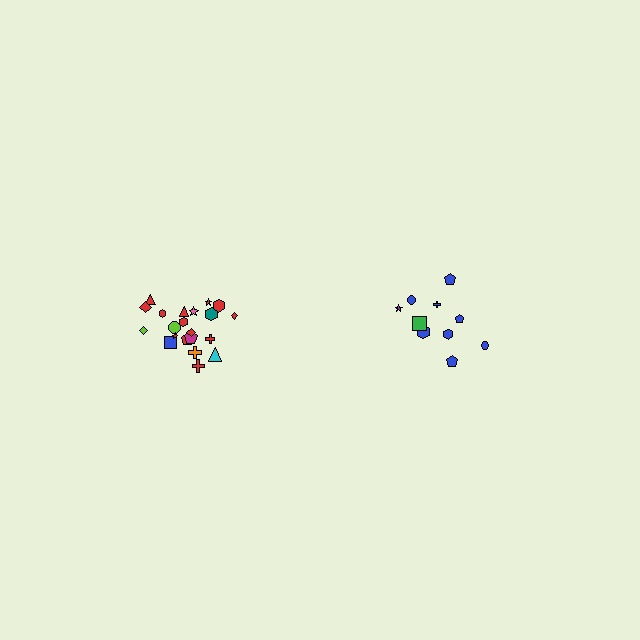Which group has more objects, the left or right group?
The left group.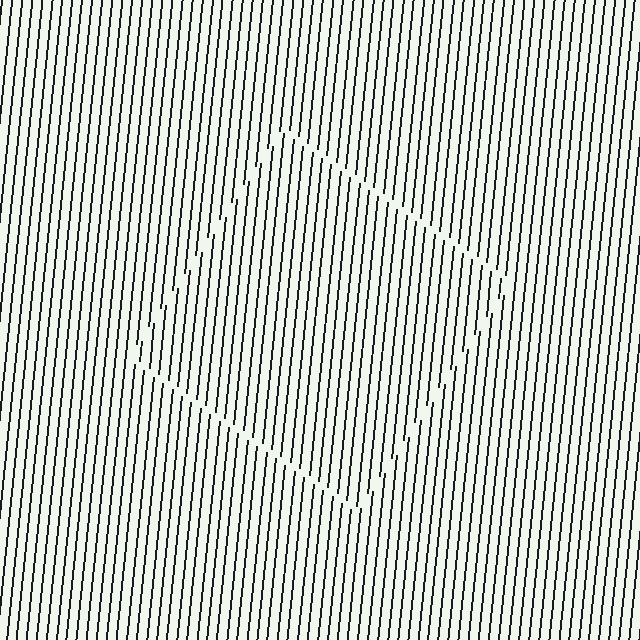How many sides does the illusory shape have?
4 sides — the line-ends trace a square.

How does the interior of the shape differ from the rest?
The interior of the shape contains the same grating, shifted by half a period — the contour is defined by the phase discontinuity where line-ends from the inner and outer gratings abut.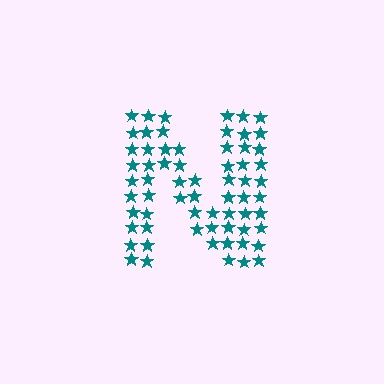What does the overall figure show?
The overall figure shows the letter N.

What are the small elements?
The small elements are stars.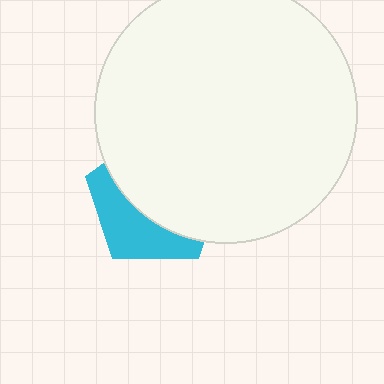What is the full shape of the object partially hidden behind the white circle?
The partially hidden object is a cyan pentagon.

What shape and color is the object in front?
The object in front is a white circle.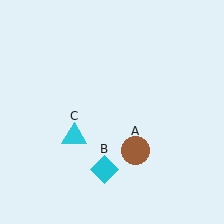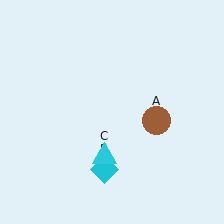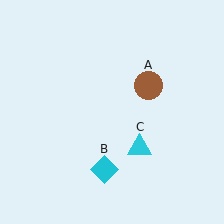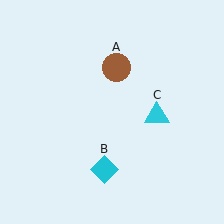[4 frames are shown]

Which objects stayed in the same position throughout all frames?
Cyan diamond (object B) remained stationary.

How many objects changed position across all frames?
2 objects changed position: brown circle (object A), cyan triangle (object C).